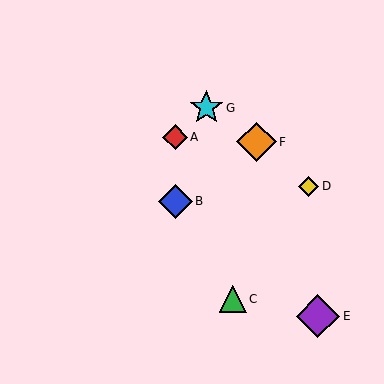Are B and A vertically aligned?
Yes, both are at x≈175.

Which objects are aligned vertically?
Objects A, B are aligned vertically.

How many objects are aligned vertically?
2 objects (A, B) are aligned vertically.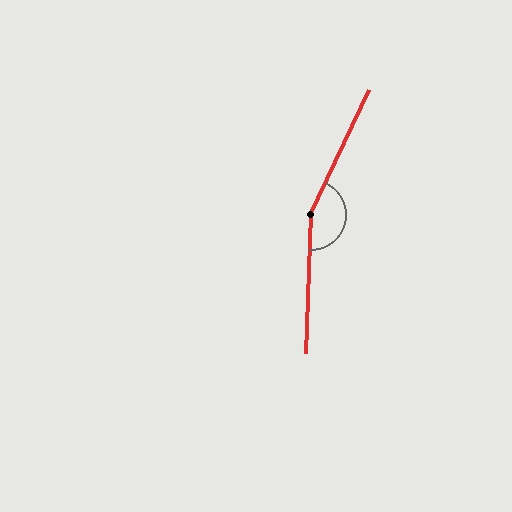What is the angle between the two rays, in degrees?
Approximately 157 degrees.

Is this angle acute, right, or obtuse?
It is obtuse.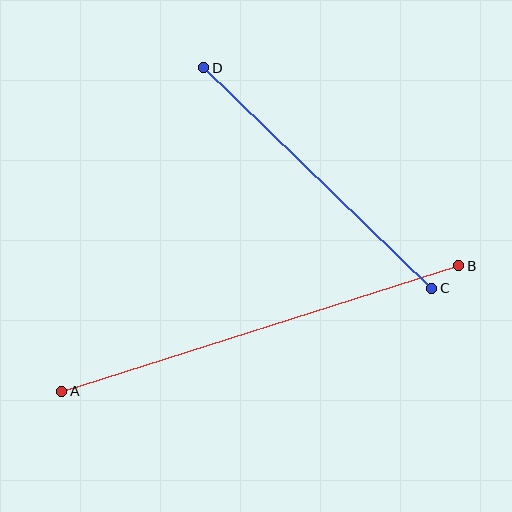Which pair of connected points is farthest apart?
Points A and B are farthest apart.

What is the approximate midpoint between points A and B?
The midpoint is at approximately (260, 329) pixels.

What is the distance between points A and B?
The distance is approximately 417 pixels.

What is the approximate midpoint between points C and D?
The midpoint is at approximately (318, 178) pixels.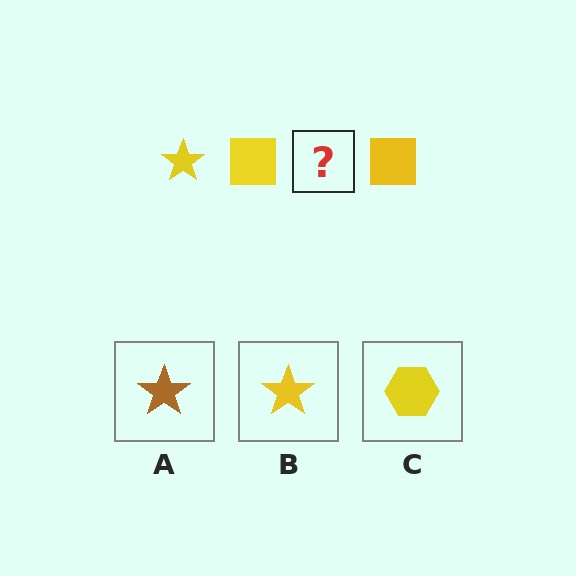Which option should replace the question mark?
Option B.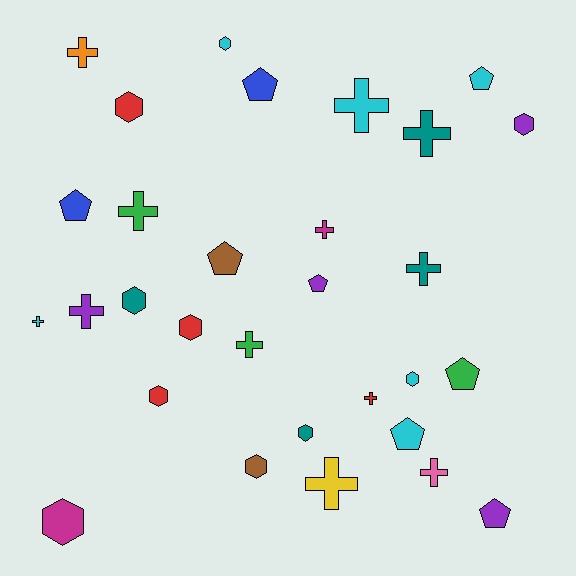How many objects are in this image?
There are 30 objects.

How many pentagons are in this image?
There are 8 pentagons.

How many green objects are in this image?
There are 3 green objects.